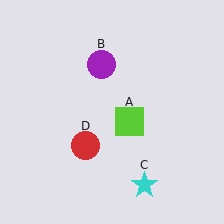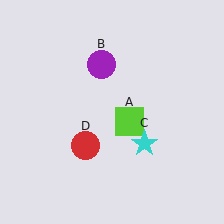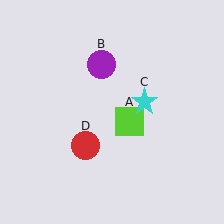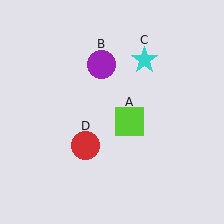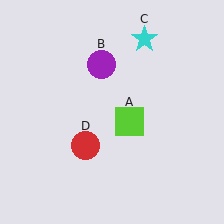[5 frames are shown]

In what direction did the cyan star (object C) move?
The cyan star (object C) moved up.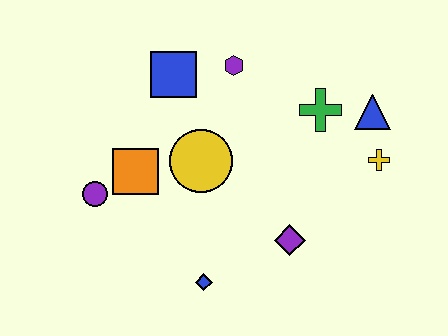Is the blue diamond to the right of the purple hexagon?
No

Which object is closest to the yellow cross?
The blue triangle is closest to the yellow cross.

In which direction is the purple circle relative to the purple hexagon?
The purple circle is to the left of the purple hexagon.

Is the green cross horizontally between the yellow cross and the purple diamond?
Yes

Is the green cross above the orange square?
Yes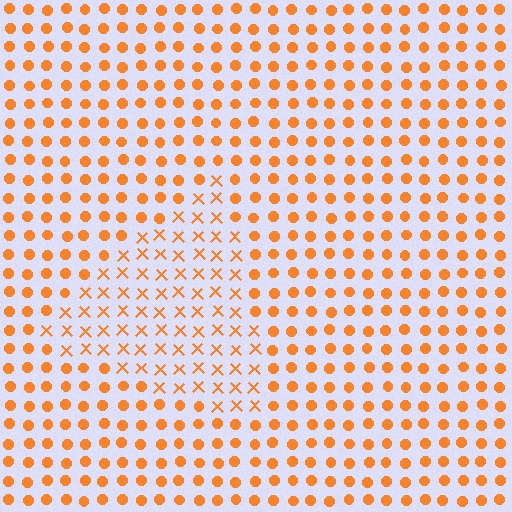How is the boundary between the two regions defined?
The boundary is defined by a change in element shape: X marks inside vs. circles outside. All elements share the same color and spacing.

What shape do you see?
I see a triangle.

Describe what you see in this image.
The image is filled with small orange elements arranged in a uniform grid. A triangle-shaped region contains X marks, while the surrounding area contains circles. The boundary is defined purely by the change in element shape.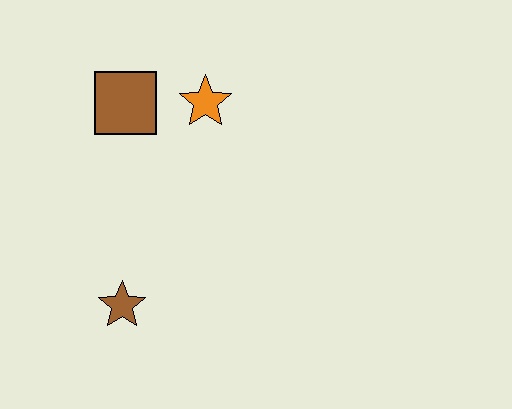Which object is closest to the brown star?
The brown square is closest to the brown star.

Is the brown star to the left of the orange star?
Yes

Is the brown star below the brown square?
Yes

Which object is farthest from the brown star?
The orange star is farthest from the brown star.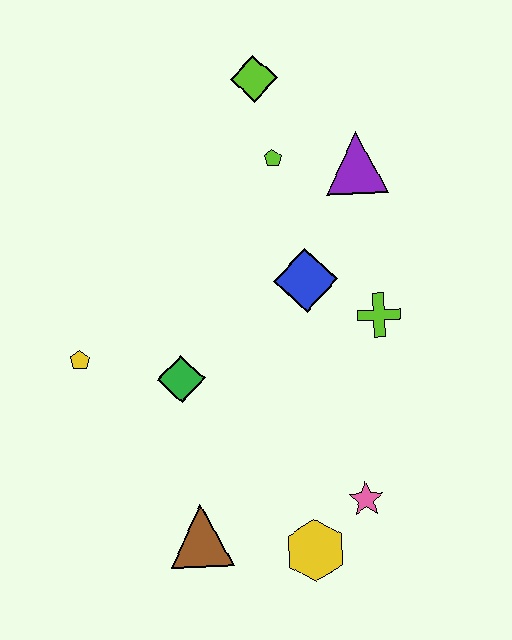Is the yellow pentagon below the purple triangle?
Yes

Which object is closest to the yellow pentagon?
The green diamond is closest to the yellow pentagon.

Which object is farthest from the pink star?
The lime diamond is farthest from the pink star.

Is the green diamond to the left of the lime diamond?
Yes